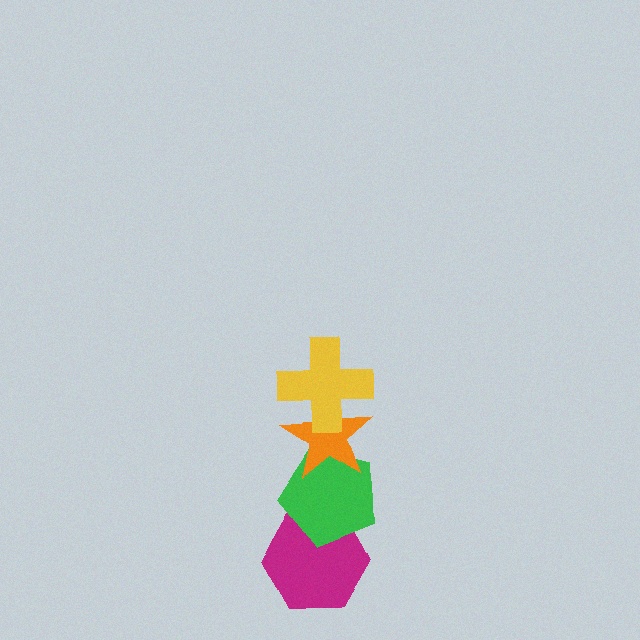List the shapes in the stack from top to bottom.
From top to bottom: the yellow cross, the orange star, the green pentagon, the magenta hexagon.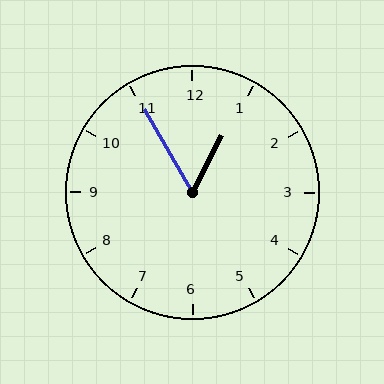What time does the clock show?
12:55.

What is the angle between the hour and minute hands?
Approximately 58 degrees.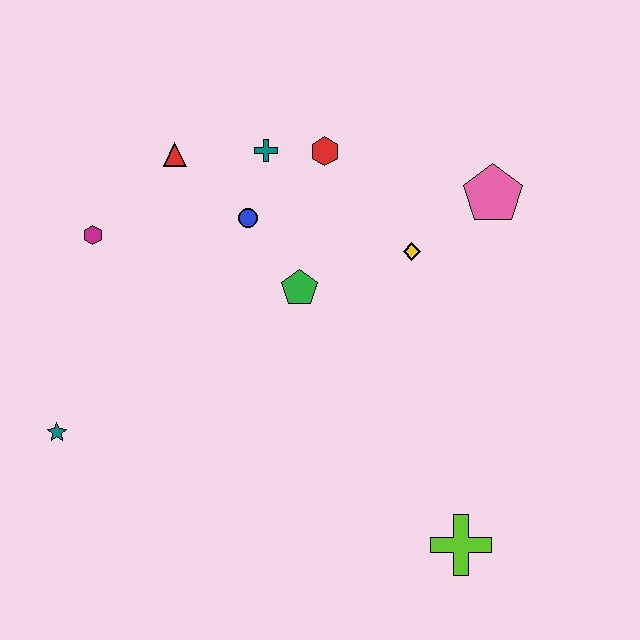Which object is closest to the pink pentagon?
The yellow diamond is closest to the pink pentagon.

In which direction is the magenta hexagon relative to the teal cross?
The magenta hexagon is to the left of the teal cross.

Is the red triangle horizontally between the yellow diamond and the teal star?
Yes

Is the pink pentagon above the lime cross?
Yes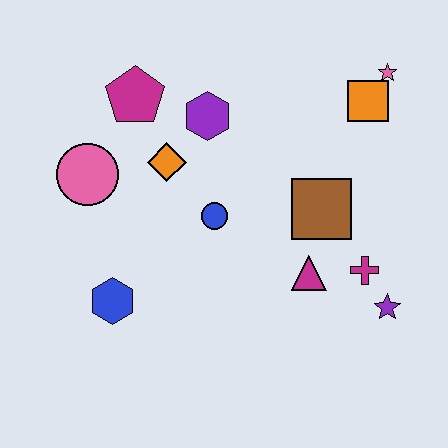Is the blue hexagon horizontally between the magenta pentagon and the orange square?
No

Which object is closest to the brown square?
The magenta triangle is closest to the brown square.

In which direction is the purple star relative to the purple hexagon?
The purple star is below the purple hexagon.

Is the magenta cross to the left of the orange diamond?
No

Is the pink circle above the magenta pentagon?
No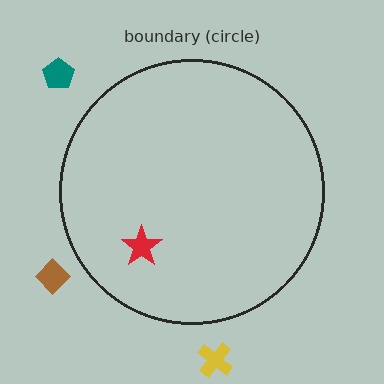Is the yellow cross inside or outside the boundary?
Outside.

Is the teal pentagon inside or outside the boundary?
Outside.